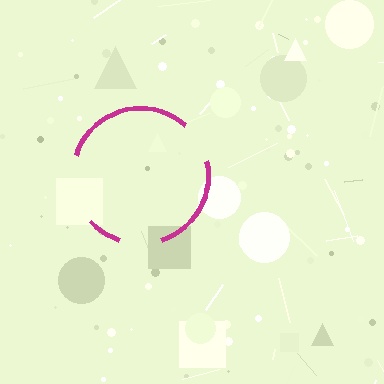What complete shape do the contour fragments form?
The contour fragments form a circle.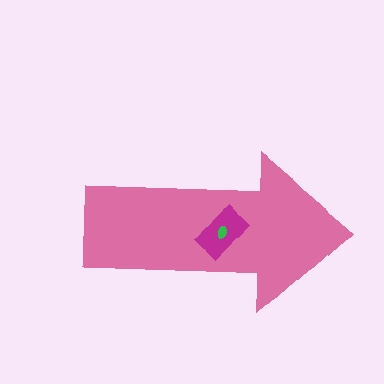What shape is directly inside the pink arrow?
The magenta rectangle.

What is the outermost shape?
The pink arrow.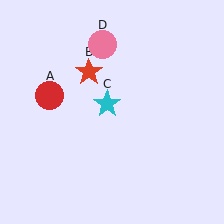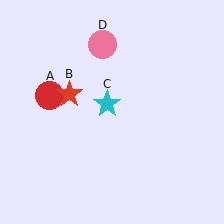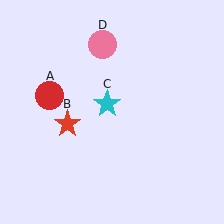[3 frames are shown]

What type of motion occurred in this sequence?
The red star (object B) rotated counterclockwise around the center of the scene.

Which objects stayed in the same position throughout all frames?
Red circle (object A) and cyan star (object C) and pink circle (object D) remained stationary.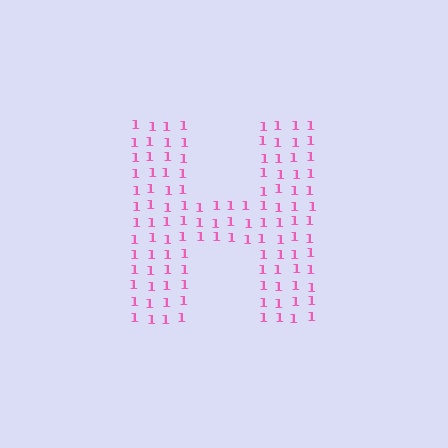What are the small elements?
The small elements are digit 1's.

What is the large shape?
The large shape is the letter H.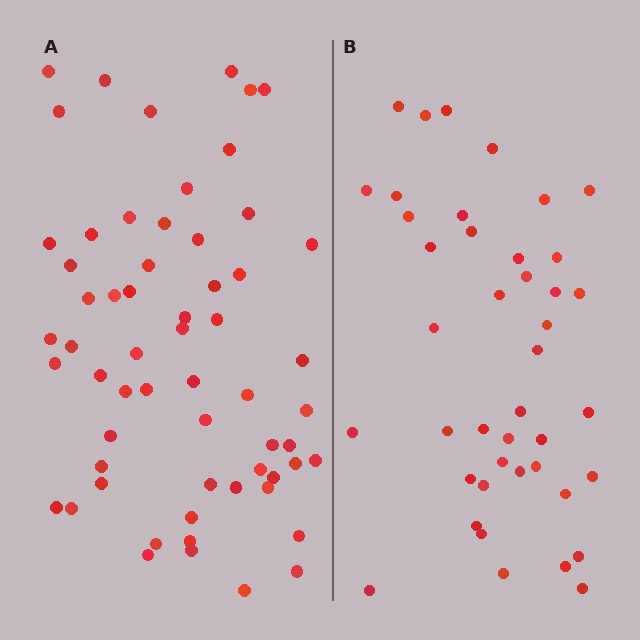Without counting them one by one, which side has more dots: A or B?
Region A (the left region) has more dots.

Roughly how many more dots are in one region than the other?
Region A has approximately 20 more dots than region B.